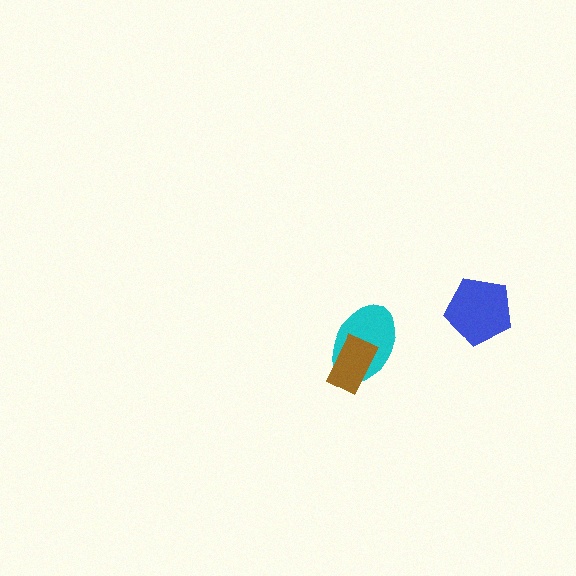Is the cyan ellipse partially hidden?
Yes, it is partially covered by another shape.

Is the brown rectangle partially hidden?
No, no other shape covers it.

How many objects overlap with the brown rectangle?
1 object overlaps with the brown rectangle.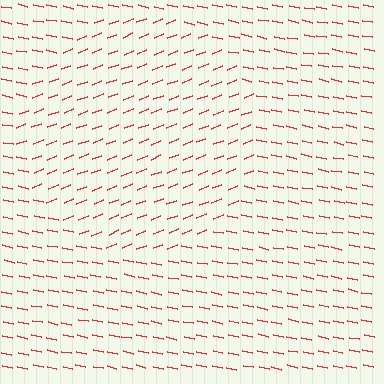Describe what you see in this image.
The image is filled with small red line segments. A circle region in the image has lines oriented differently from the surrounding lines, creating a visible texture boundary.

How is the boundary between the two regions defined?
The boundary is defined purely by a change in line orientation (approximately 33 degrees difference). All lines are the same color and thickness.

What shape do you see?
I see a circle.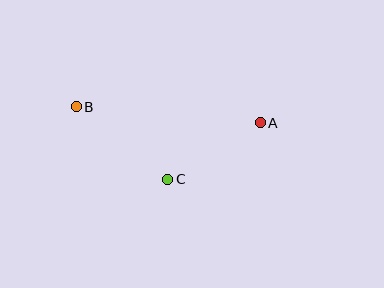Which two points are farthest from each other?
Points A and B are farthest from each other.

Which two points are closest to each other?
Points A and C are closest to each other.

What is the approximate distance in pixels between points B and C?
The distance between B and C is approximately 117 pixels.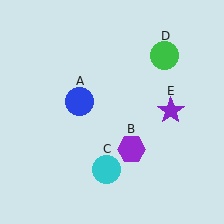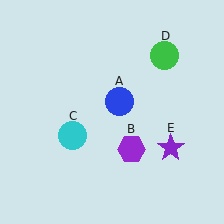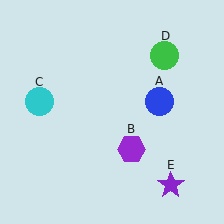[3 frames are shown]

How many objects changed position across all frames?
3 objects changed position: blue circle (object A), cyan circle (object C), purple star (object E).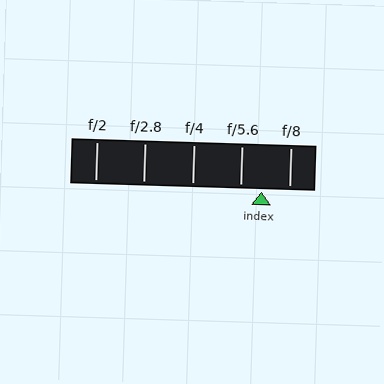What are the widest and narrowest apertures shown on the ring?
The widest aperture shown is f/2 and the narrowest is f/8.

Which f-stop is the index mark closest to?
The index mark is closest to f/5.6.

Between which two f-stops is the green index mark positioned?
The index mark is between f/5.6 and f/8.